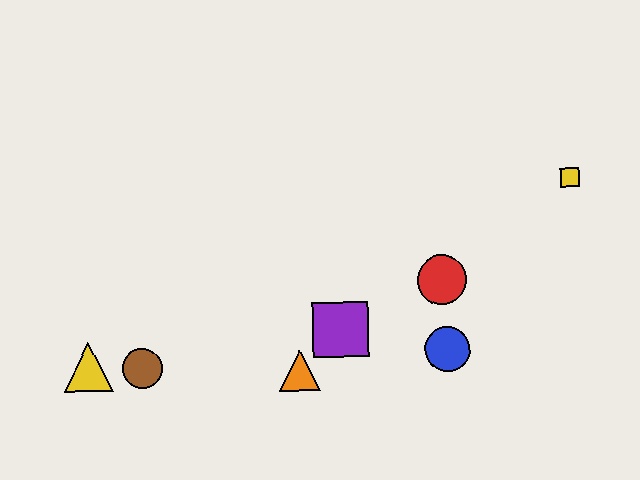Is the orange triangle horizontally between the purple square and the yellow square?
No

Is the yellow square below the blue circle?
No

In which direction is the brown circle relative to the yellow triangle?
The brown circle is to the right of the yellow triangle.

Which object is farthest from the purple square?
The yellow square is farthest from the purple square.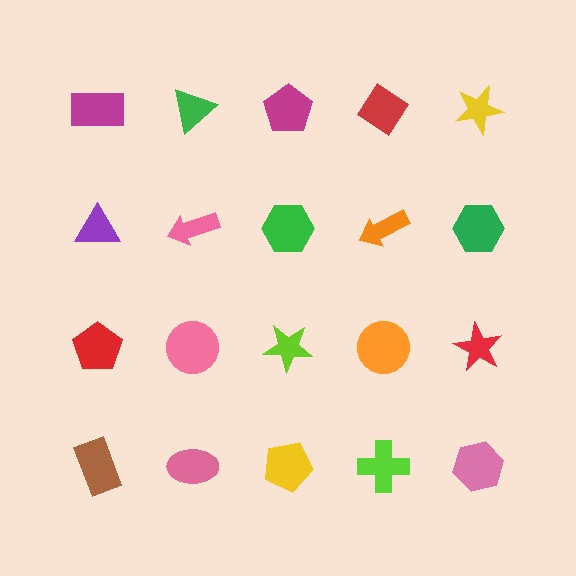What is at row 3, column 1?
A red pentagon.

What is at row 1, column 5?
A yellow star.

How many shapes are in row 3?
5 shapes.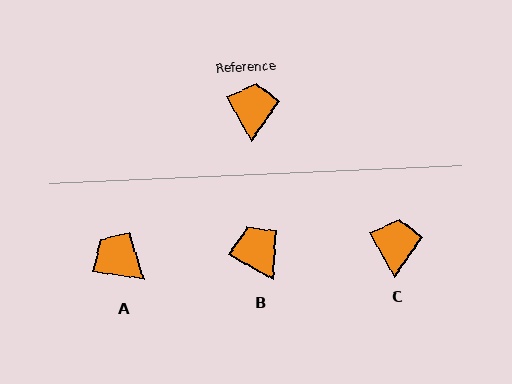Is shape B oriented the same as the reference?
No, it is off by about 31 degrees.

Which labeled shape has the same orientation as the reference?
C.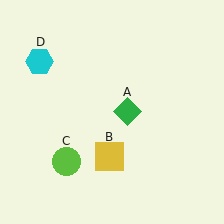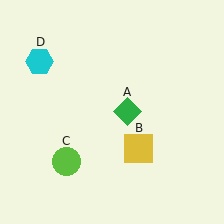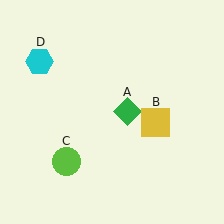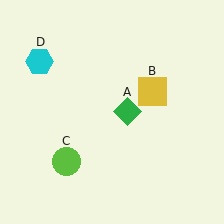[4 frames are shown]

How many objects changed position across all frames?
1 object changed position: yellow square (object B).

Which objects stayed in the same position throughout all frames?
Green diamond (object A) and lime circle (object C) and cyan hexagon (object D) remained stationary.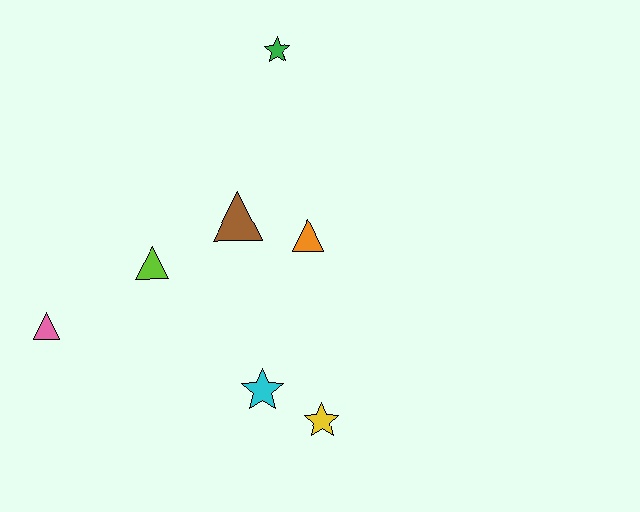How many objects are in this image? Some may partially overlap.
There are 7 objects.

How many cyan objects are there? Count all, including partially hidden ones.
There is 1 cyan object.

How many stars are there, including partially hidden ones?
There are 3 stars.